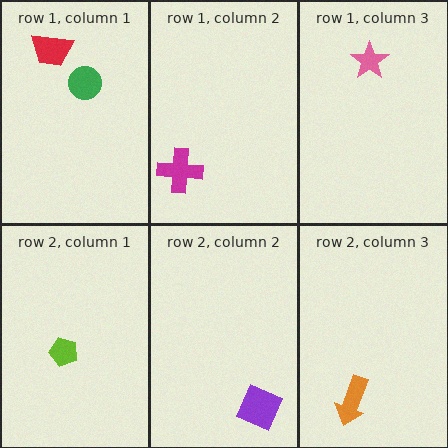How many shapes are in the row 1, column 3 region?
1.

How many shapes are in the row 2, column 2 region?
1.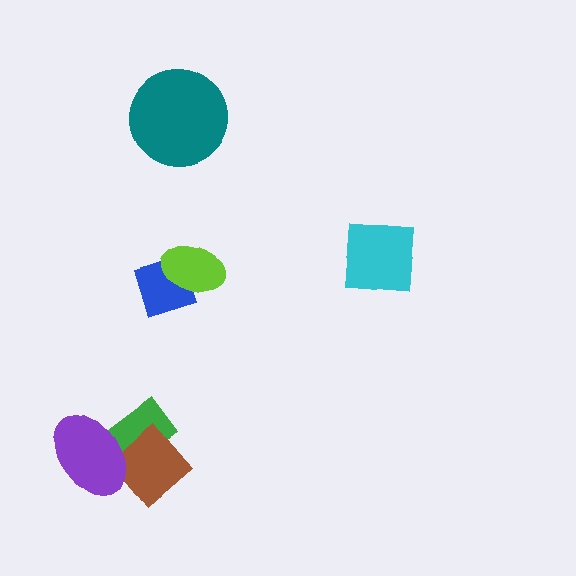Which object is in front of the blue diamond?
The lime ellipse is in front of the blue diamond.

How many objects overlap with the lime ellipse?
1 object overlaps with the lime ellipse.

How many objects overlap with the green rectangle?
2 objects overlap with the green rectangle.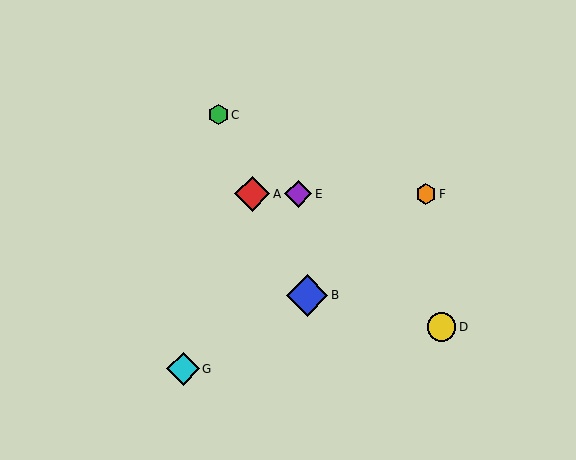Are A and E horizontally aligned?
Yes, both are at y≈194.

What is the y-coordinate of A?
Object A is at y≈194.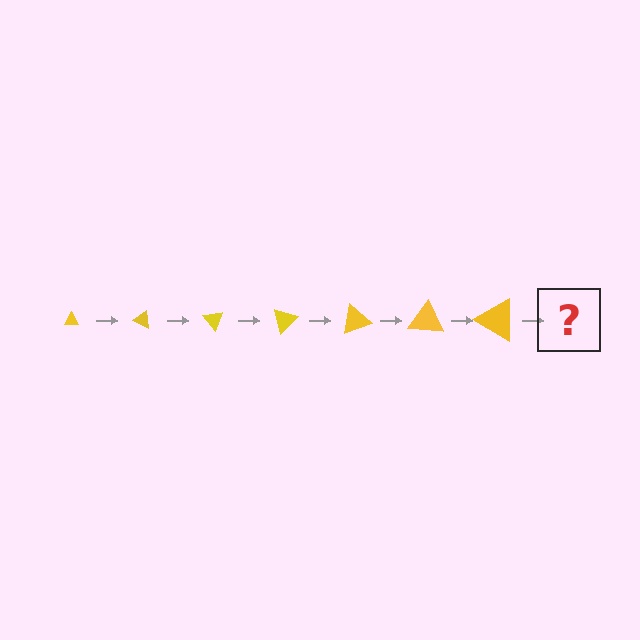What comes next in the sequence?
The next element should be a triangle, larger than the previous one and rotated 175 degrees from the start.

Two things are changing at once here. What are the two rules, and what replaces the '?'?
The two rules are that the triangle grows larger each step and it rotates 25 degrees each step. The '?' should be a triangle, larger than the previous one and rotated 175 degrees from the start.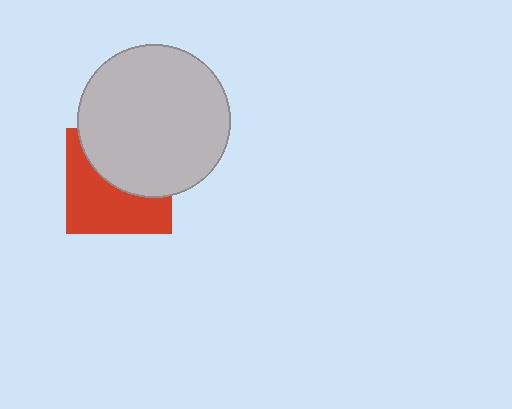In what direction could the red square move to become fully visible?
The red square could move down. That would shift it out from behind the light gray circle entirely.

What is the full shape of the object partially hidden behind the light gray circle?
The partially hidden object is a red square.